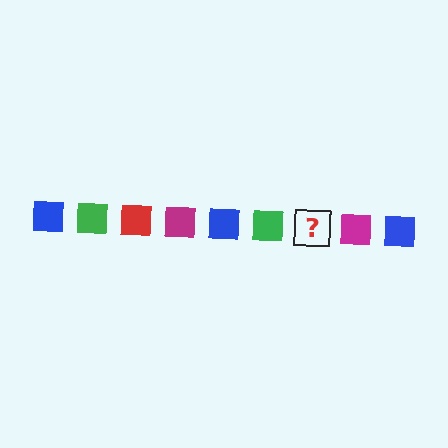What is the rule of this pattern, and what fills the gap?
The rule is that the pattern cycles through blue, green, red, magenta squares. The gap should be filled with a red square.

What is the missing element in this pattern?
The missing element is a red square.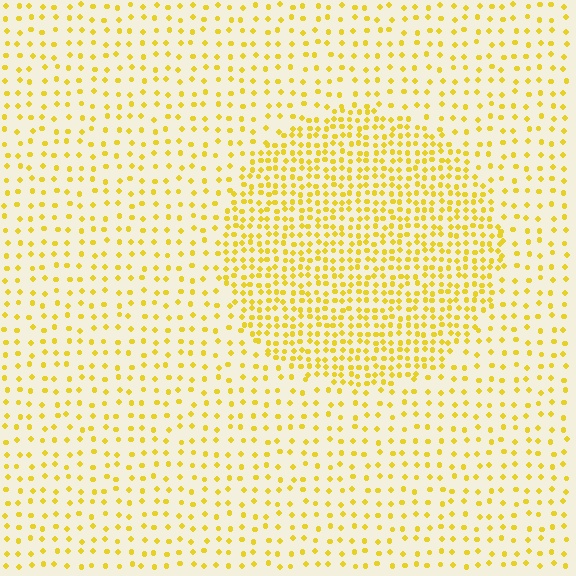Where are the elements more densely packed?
The elements are more densely packed inside the circle boundary.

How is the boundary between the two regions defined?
The boundary is defined by a change in element density (approximately 2.3x ratio). All elements are the same color, size, and shape.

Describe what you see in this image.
The image contains small yellow elements arranged at two different densities. A circle-shaped region is visible where the elements are more densely packed than the surrounding area.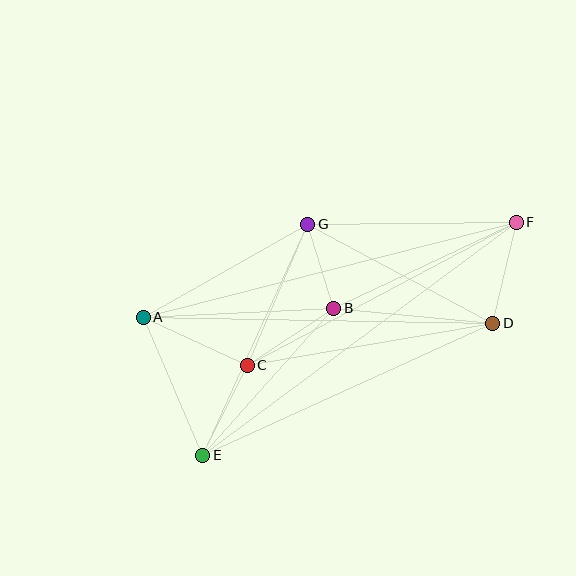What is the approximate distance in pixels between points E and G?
The distance between E and G is approximately 254 pixels.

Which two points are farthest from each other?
Points E and F are farthest from each other.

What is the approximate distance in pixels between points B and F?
The distance between B and F is approximately 202 pixels.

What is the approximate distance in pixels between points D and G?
The distance between D and G is approximately 210 pixels.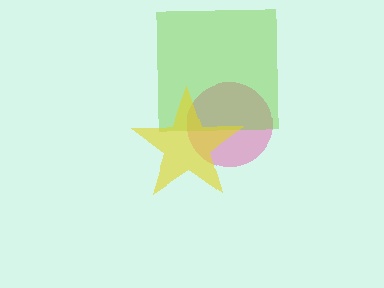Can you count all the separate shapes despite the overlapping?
Yes, there are 3 separate shapes.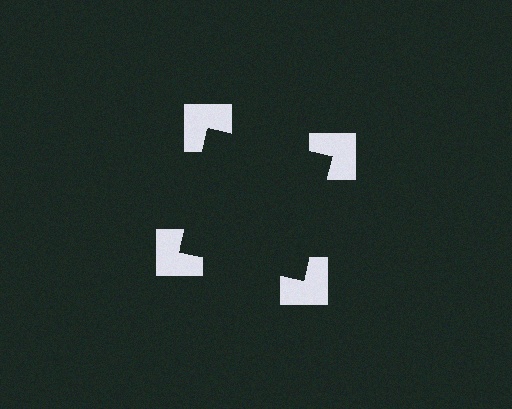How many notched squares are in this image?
There are 4 — one at each vertex of the illusory square.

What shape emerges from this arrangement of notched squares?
An illusory square — its edges are inferred from the aligned wedge cuts in the notched squares, not physically drawn.